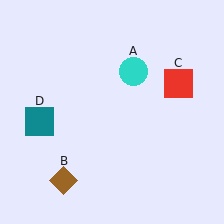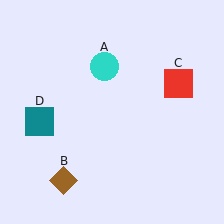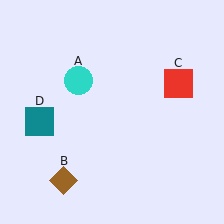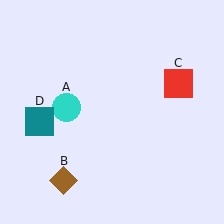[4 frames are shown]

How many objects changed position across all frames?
1 object changed position: cyan circle (object A).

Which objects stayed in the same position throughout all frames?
Brown diamond (object B) and red square (object C) and teal square (object D) remained stationary.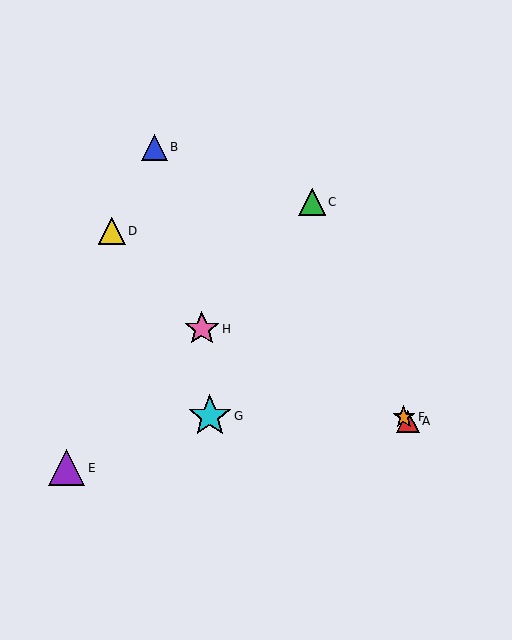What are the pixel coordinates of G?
Object G is at (210, 416).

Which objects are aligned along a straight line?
Objects A, B, F are aligned along a straight line.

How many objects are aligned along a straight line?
3 objects (A, B, F) are aligned along a straight line.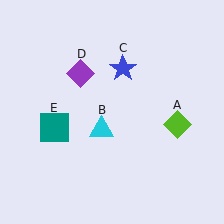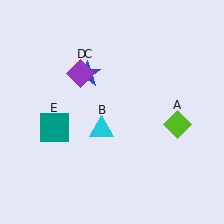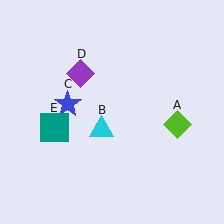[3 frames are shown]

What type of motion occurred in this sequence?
The blue star (object C) rotated counterclockwise around the center of the scene.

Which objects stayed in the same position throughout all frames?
Lime diamond (object A) and cyan triangle (object B) and purple diamond (object D) and teal square (object E) remained stationary.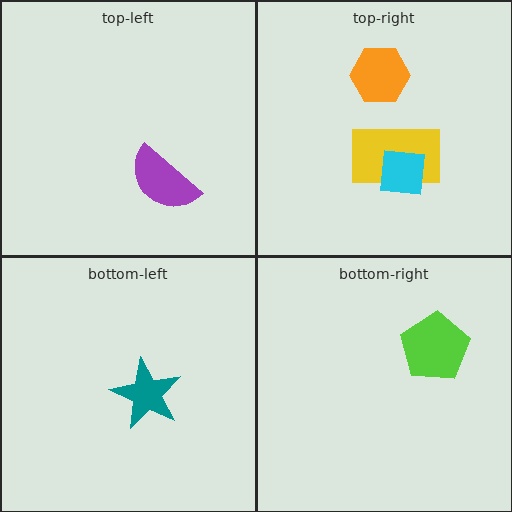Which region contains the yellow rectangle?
The top-right region.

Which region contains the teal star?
The bottom-left region.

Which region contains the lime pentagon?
The bottom-right region.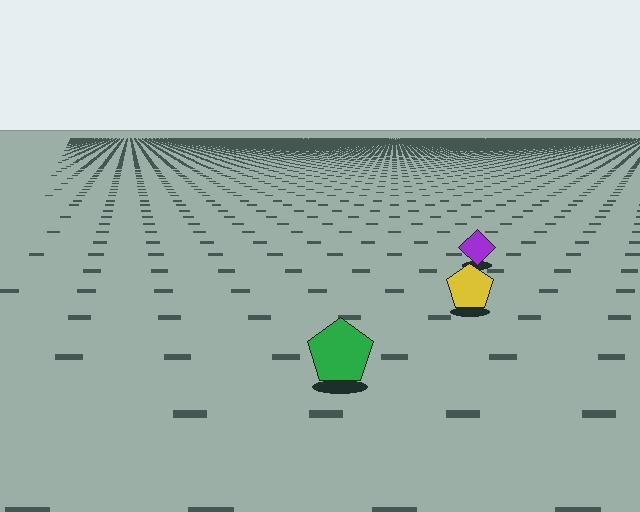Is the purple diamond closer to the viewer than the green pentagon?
No. The green pentagon is closer — you can tell from the texture gradient: the ground texture is coarser near it.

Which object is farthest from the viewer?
The purple diamond is farthest from the viewer. It appears smaller and the ground texture around it is denser.